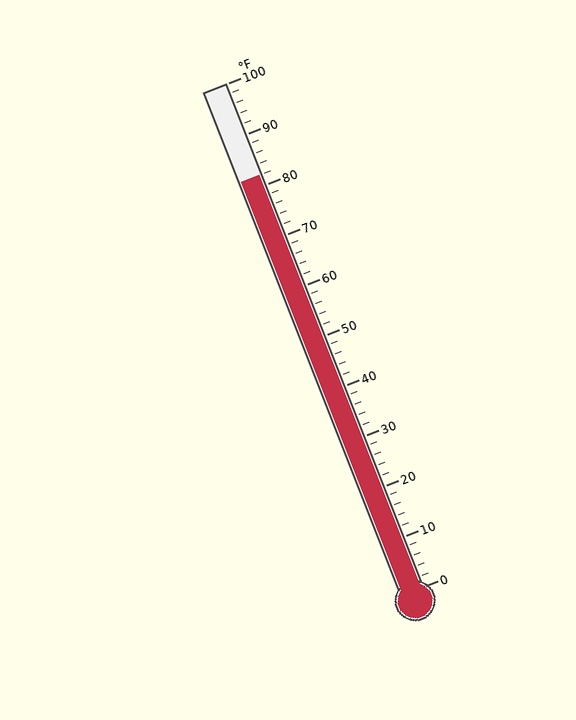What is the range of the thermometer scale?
The thermometer scale ranges from 0°F to 100°F.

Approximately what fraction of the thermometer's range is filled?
The thermometer is filled to approximately 80% of its range.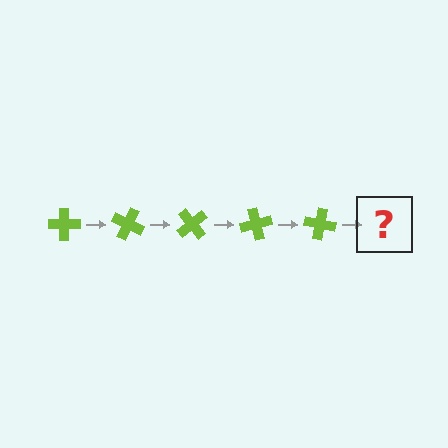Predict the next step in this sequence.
The next step is a lime cross rotated 125 degrees.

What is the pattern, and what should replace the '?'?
The pattern is that the cross rotates 25 degrees each step. The '?' should be a lime cross rotated 125 degrees.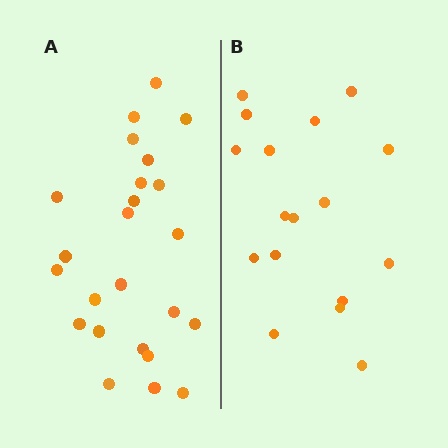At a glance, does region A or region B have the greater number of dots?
Region A (the left region) has more dots.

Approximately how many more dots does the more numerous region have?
Region A has roughly 8 or so more dots than region B.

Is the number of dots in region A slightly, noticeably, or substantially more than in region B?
Region A has noticeably more, but not dramatically so. The ratio is roughly 1.4 to 1.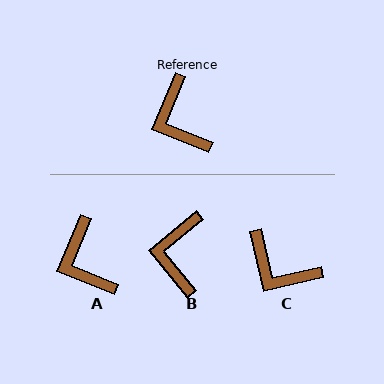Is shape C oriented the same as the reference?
No, it is off by about 35 degrees.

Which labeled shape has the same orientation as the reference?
A.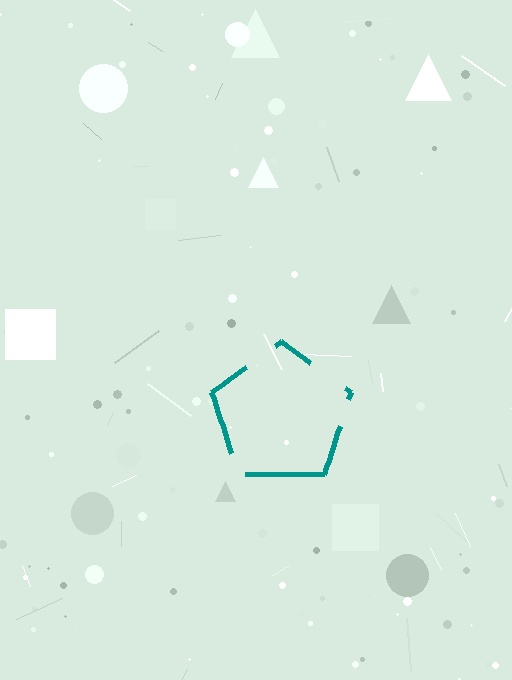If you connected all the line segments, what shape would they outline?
They would outline a pentagon.